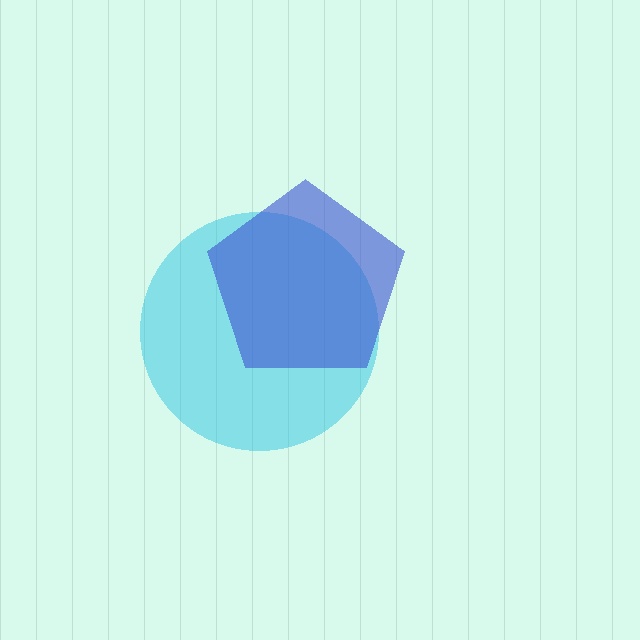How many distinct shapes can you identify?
There are 2 distinct shapes: a cyan circle, a blue pentagon.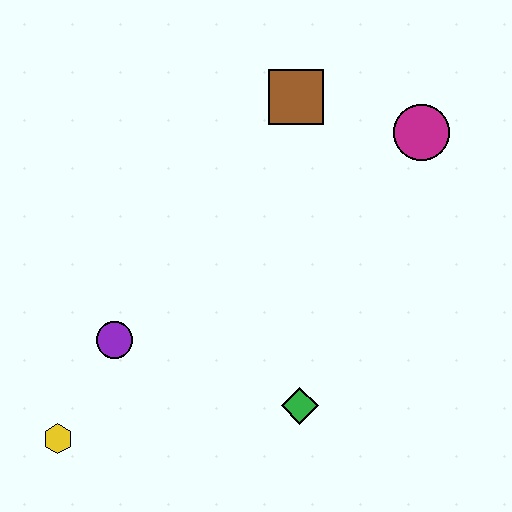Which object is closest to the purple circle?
The yellow hexagon is closest to the purple circle.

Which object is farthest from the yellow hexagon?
The magenta circle is farthest from the yellow hexagon.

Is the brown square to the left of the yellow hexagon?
No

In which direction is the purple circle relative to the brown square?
The purple circle is below the brown square.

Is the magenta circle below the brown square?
Yes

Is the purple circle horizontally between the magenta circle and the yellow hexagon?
Yes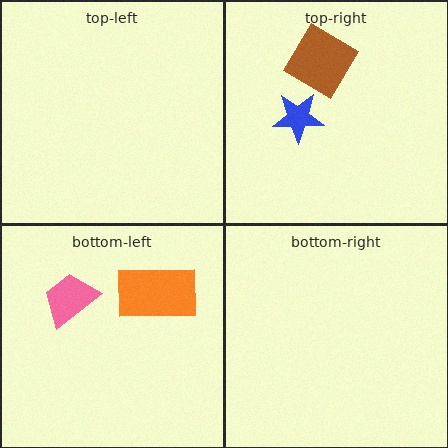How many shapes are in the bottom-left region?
2.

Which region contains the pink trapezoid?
The bottom-left region.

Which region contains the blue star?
The top-right region.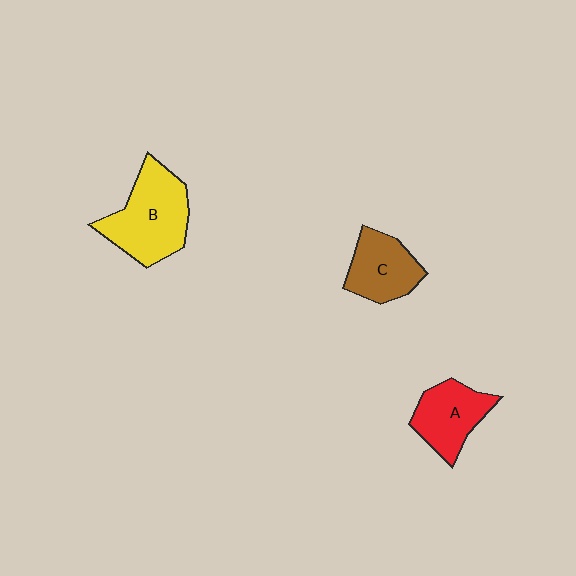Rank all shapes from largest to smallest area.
From largest to smallest: B (yellow), A (red), C (brown).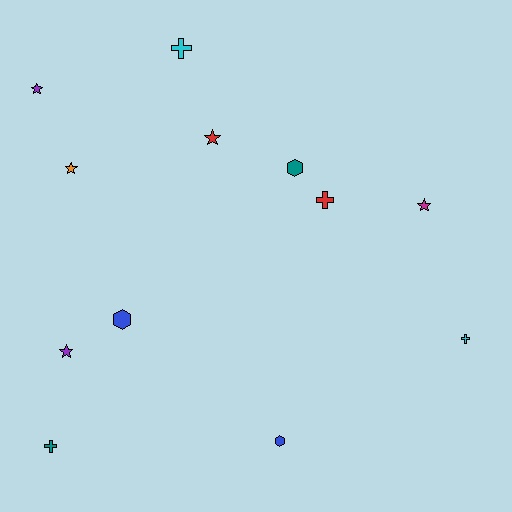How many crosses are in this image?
There are 4 crosses.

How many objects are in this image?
There are 12 objects.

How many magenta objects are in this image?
There is 1 magenta object.